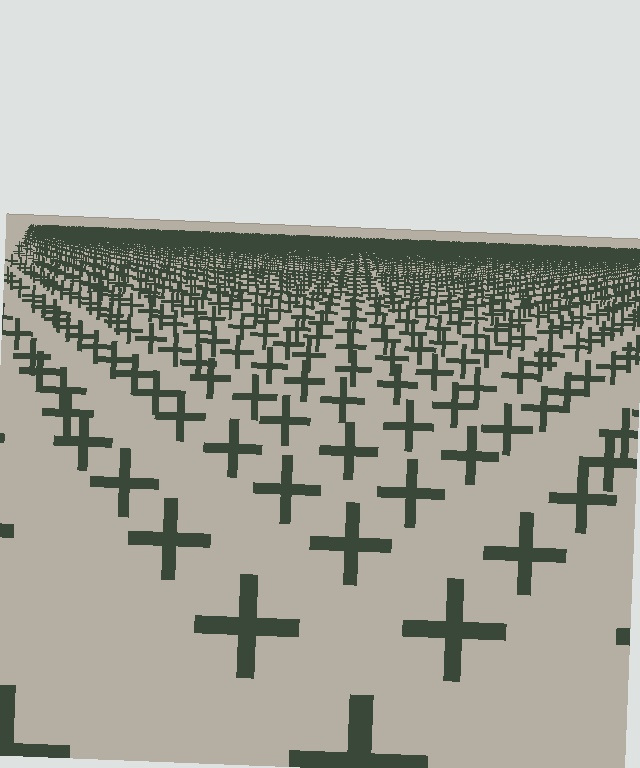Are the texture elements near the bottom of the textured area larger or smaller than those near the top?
Larger. Near the bottom, elements are closer to the viewer and appear at a bigger on-screen size.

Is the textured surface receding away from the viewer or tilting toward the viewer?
The surface is receding away from the viewer. Texture elements get smaller and denser toward the top.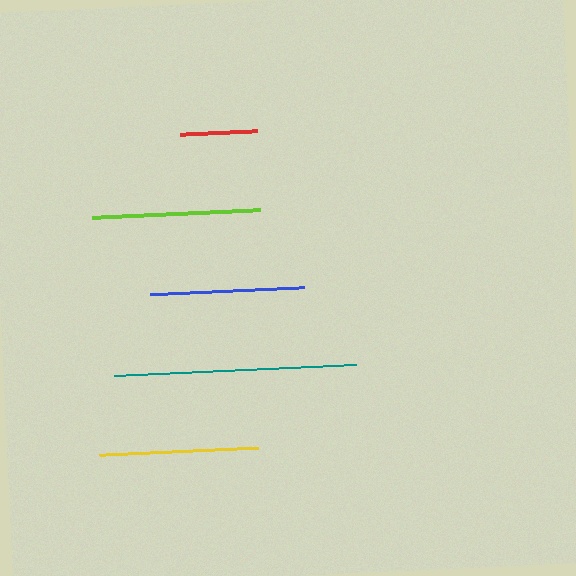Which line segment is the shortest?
The red line is the shortest at approximately 76 pixels.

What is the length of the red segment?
The red segment is approximately 76 pixels long.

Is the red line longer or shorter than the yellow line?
The yellow line is longer than the red line.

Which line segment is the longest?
The teal line is the longest at approximately 242 pixels.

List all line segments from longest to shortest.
From longest to shortest: teal, lime, yellow, blue, red.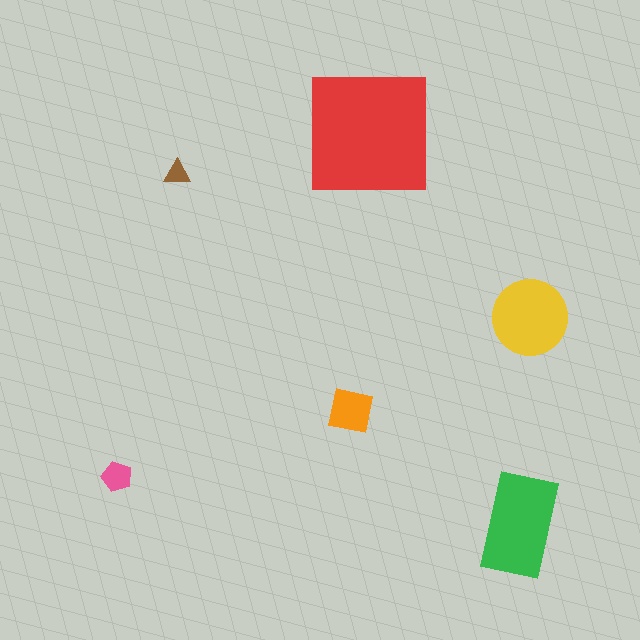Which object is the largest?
The red square.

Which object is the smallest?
The brown triangle.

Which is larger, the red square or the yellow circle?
The red square.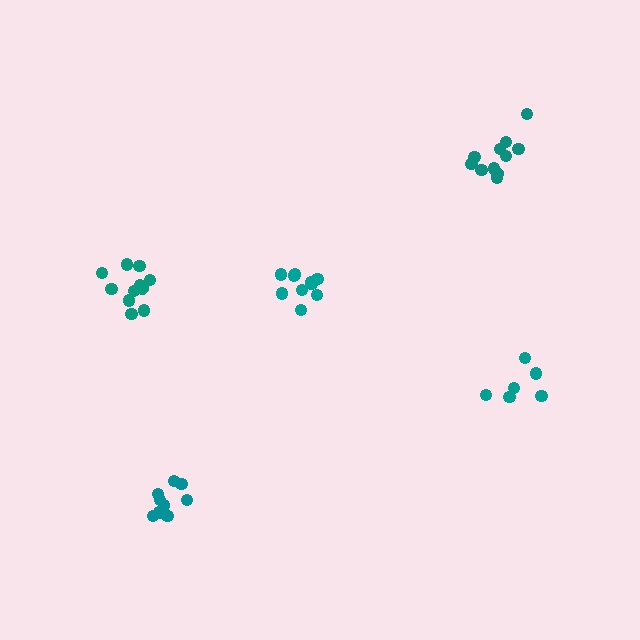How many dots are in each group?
Group 1: 10 dots, Group 2: 10 dots, Group 3: 11 dots, Group 4: 11 dots, Group 5: 6 dots (48 total).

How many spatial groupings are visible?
There are 5 spatial groupings.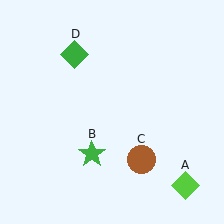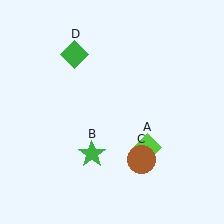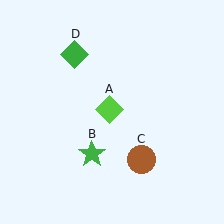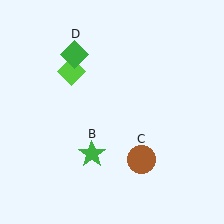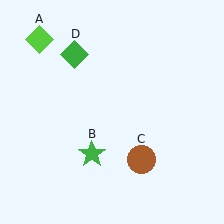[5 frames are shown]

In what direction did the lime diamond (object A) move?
The lime diamond (object A) moved up and to the left.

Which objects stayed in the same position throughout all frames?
Green star (object B) and brown circle (object C) and green diamond (object D) remained stationary.